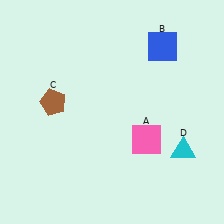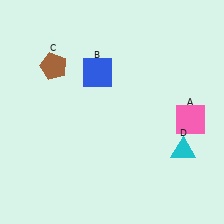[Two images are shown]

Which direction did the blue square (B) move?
The blue square (B) moved left.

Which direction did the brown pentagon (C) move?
The brown pentagon (C) moved up.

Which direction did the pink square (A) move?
The pink square (A) moved right.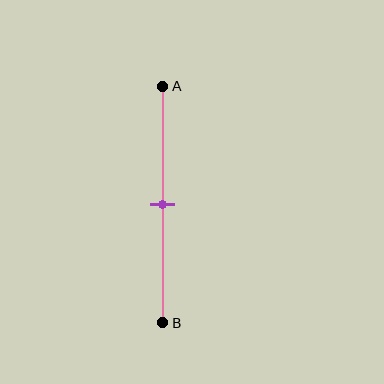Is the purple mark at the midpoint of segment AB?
Yes, the mark is approximately at the midpoint.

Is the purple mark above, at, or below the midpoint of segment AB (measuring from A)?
The purple mark is approximately at the midpoint of segment AB.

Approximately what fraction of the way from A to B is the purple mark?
The purple mark is approximately 50% of the way from A to B.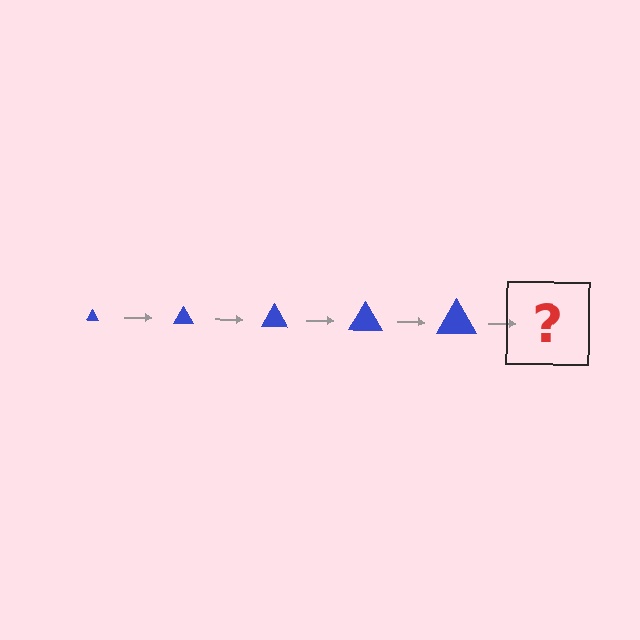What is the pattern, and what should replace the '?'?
The pattern is that the triangle gets progressively larger each step. The '?' should be a blue triangle, larger than the previous one.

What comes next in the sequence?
The next element should be a blue triangle, larger than the previous one.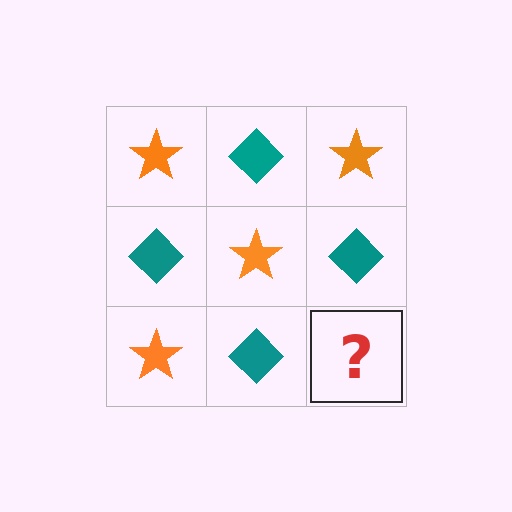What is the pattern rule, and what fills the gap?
The rule is that it alternates orange star and teal diamond in a checkerboard pattern. The gap should be filled with an orange star.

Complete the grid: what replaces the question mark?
The question mark should be replaced with an orange star.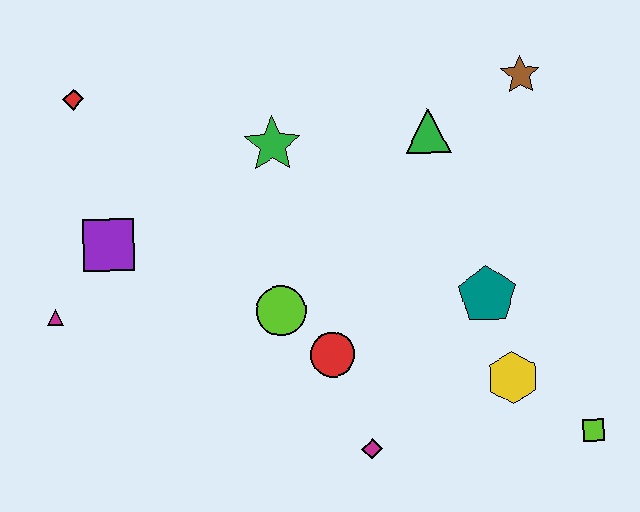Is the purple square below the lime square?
No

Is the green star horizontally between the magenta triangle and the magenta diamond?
Yes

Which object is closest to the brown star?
The green triangle is closest to the brown star.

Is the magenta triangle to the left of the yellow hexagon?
Yes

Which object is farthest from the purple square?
The lime square is farthest from the purple square.